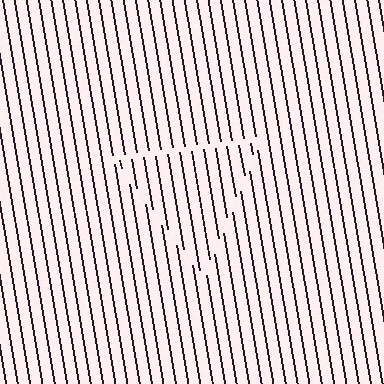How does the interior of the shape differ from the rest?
The interior of the shape contains the same grating, shifted by half a period — the contour is defined by the phase discontinuity where line-ends from the inner and outer gratings abut.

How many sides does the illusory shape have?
3 sides — the line-ends trace a triangle.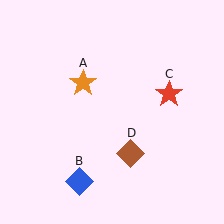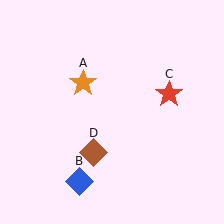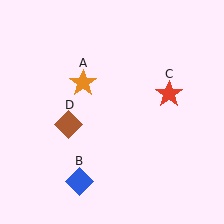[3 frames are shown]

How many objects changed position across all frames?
1 object changed position: brown diamond (object D).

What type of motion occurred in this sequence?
The brown diamond (object D) rotated clockwise around the center of the scene.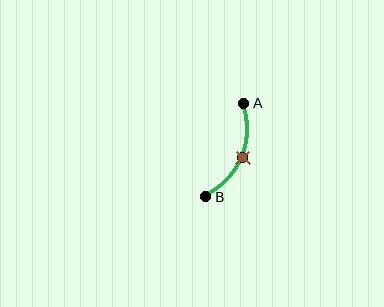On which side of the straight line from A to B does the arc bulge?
The arc bulges to the right of the straight line connecting A and B.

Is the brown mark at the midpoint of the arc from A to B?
Yes. The brown mark lies on the arc at equal arc-length from both A and B — it is the arc midpoint.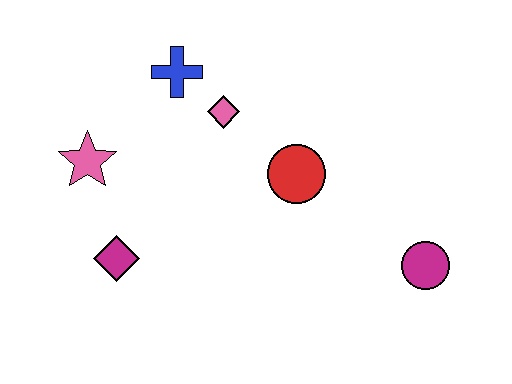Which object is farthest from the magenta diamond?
The magenta circle is farthest from the magenta diamond.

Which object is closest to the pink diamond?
The blue cross is closest to the pink diamond.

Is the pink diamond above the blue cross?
No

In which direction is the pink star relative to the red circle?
The pink star is to the left of the red circle.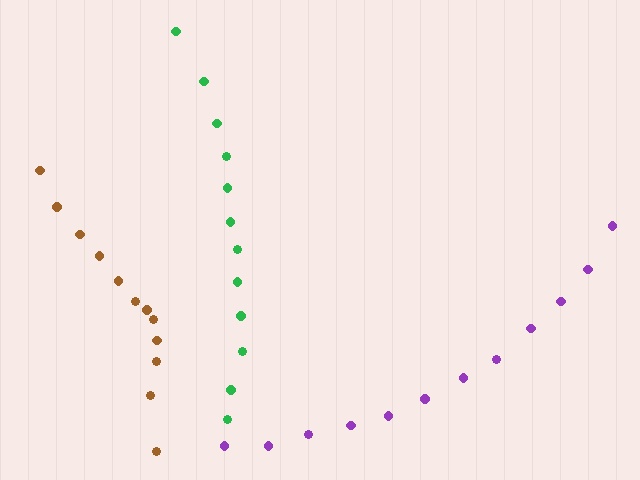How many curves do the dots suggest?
There are 3 distinct paths.